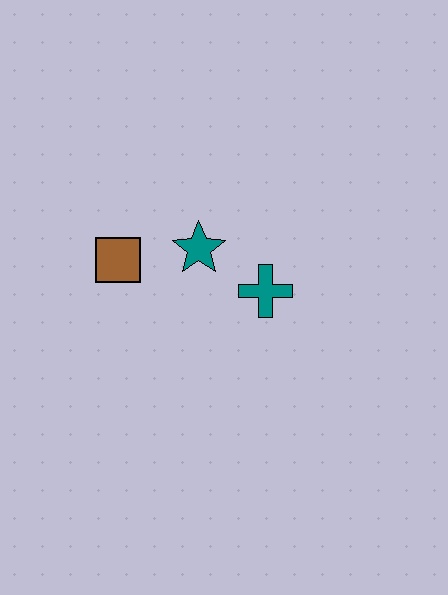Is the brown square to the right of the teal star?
No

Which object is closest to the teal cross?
The teal star is closest to the teal cross.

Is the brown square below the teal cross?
No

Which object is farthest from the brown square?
The teal cross is farthest from the brown square.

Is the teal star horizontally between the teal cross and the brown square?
Yes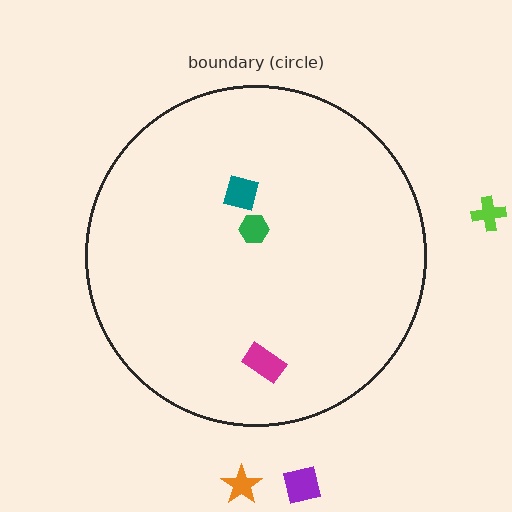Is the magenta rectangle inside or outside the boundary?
Inside.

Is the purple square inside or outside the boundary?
Outside.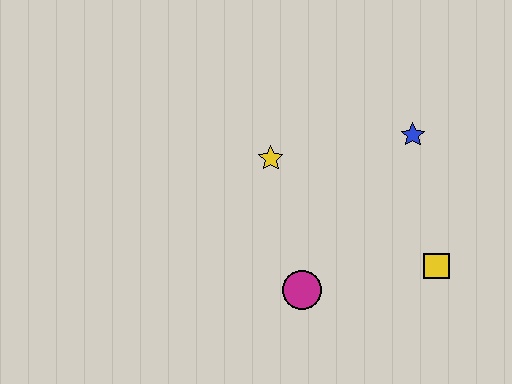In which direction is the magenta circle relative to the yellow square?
The magenta circle is to the left of the yellow square.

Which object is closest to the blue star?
The yellow square is closest to the blue star.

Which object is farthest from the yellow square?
The yellow star is farthest from the yellow square.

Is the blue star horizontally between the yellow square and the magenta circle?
Yes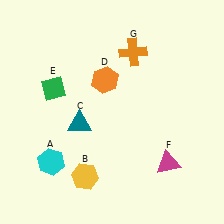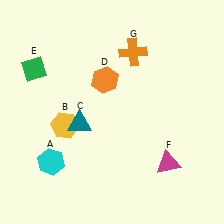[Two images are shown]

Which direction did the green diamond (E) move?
The green diamond (E) moved up.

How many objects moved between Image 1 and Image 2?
2 objects moved between the two images.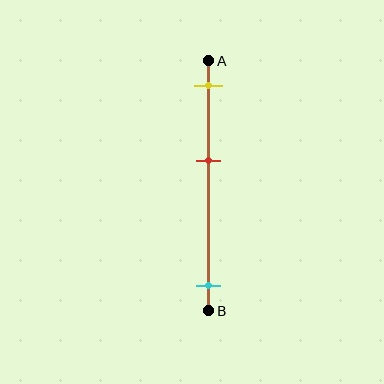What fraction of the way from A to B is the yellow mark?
The yellow mark is approximately 10% (0.1) of the way from A to B.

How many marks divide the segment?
There are 3 marks dividing the segment.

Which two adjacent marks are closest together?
The yellow and red marks are the closest adjacent pair.